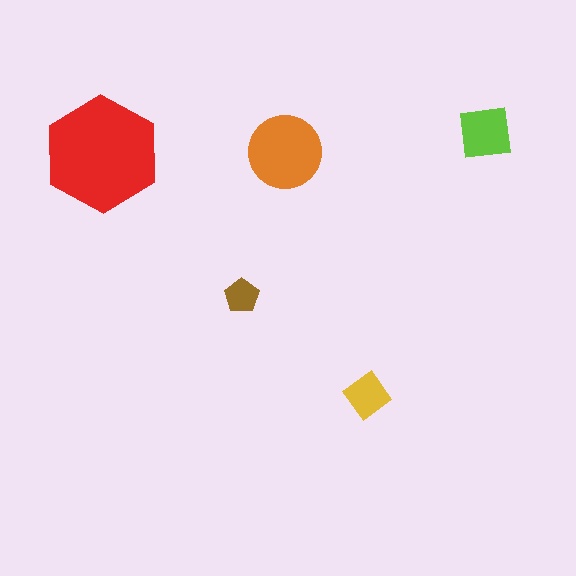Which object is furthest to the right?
The lime square is rightmost.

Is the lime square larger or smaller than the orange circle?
Smaller.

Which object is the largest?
The red hexagon.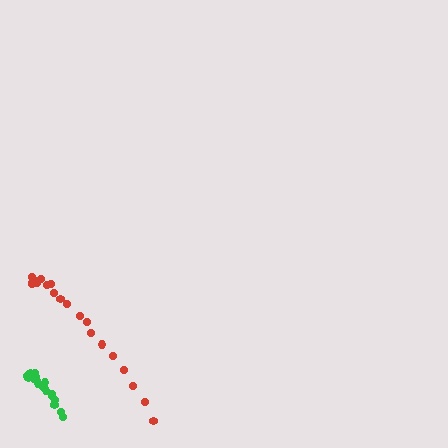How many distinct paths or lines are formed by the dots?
There are 2 distinct paths.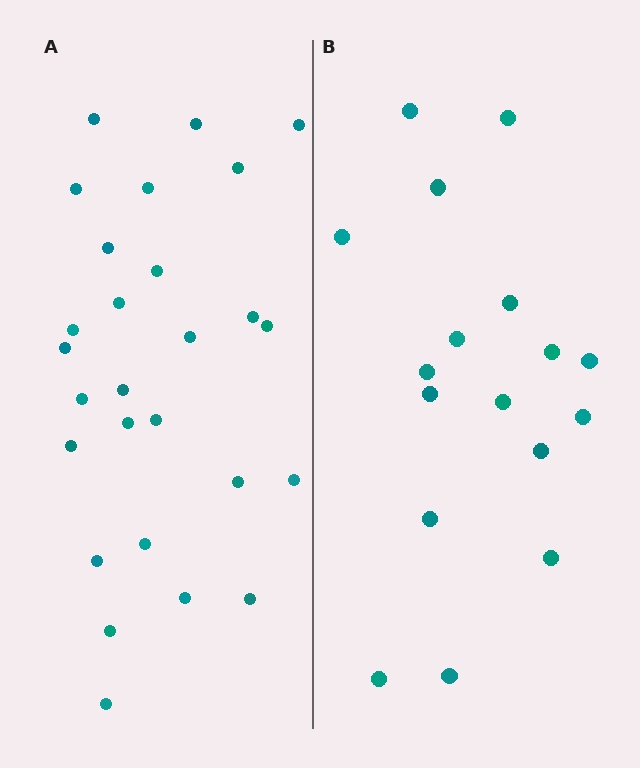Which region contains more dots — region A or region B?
Region A (the left region) has more dots.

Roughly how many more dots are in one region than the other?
Region A has roughly 10 or so more dots than region B.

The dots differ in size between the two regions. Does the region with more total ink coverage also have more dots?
No. Region B has more total ink coverage because its dots are larger, but region A actually contains more individual dots. Total area can be misleading — the number of items is what matters here.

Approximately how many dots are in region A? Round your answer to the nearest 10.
About 30 dots. (The exact count is 27, which rounds to 30.)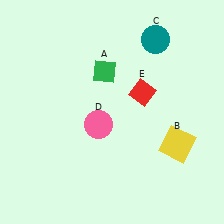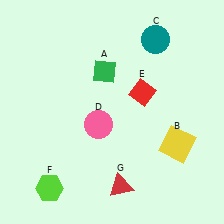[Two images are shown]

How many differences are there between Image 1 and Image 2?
There are 2 differences between the two images.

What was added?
A lime hexagon (F), a red triangle (G) were added in Image 2.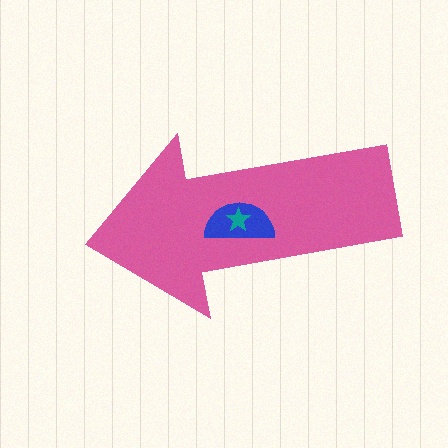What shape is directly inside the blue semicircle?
The teal star.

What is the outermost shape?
The pink arrow.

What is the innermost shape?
The teal star.